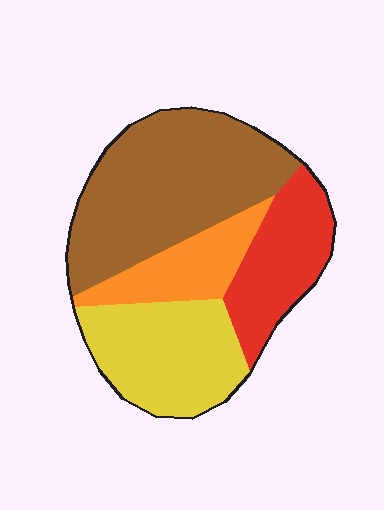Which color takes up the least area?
Orange, at roughly 15%.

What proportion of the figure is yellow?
Yellow covers roughly 25% of the figure.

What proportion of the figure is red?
Red covers around 20% of the figure.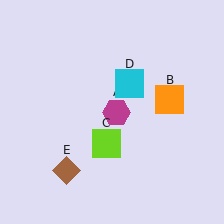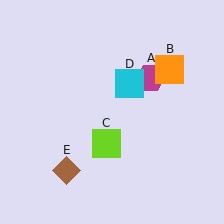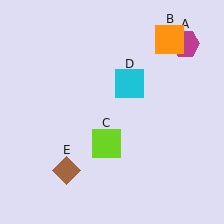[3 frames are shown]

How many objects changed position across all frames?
2 objects changed position: magenta hexagon (object A), orange square (object B).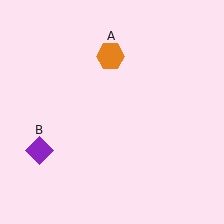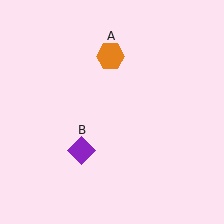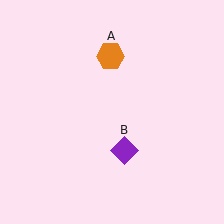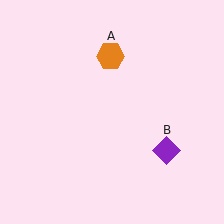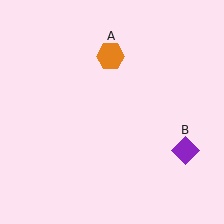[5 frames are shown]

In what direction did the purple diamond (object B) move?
The purple diamond (object B) moved right.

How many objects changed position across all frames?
1 object changed position: purple diamond (object B).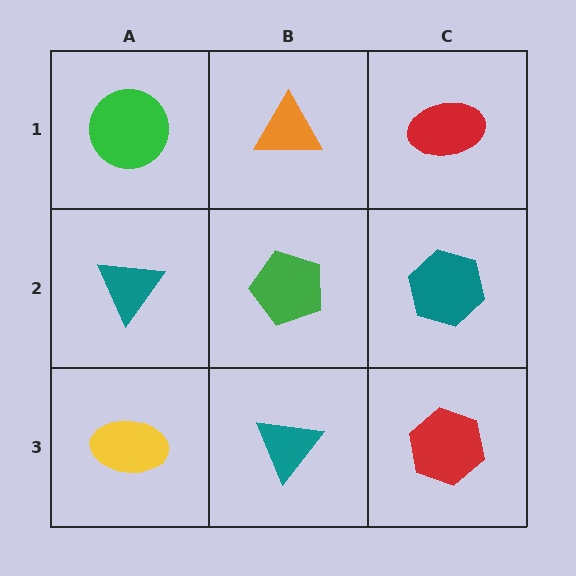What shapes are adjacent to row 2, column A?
A green circle (row 1, column A), a yellow ellipse (row 3, column A), a green pentagon (row 2, column B).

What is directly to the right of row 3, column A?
A teal triangle.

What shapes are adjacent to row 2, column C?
A red ellipse (row 1, column C), a red hexagon (row 3, column C), a green pentagon (row 2, column B).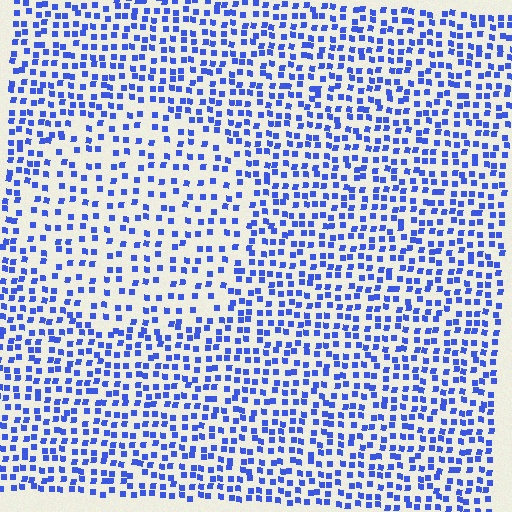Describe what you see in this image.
The image contains small blue elements arranged at two different densities. A circle-shaped region is visible where the elements are less densely packed than the surrounding area.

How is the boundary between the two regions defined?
The boundary is defined by a change in element density (approximately 1.7x ratio). All elements are the same color, size, and shape.